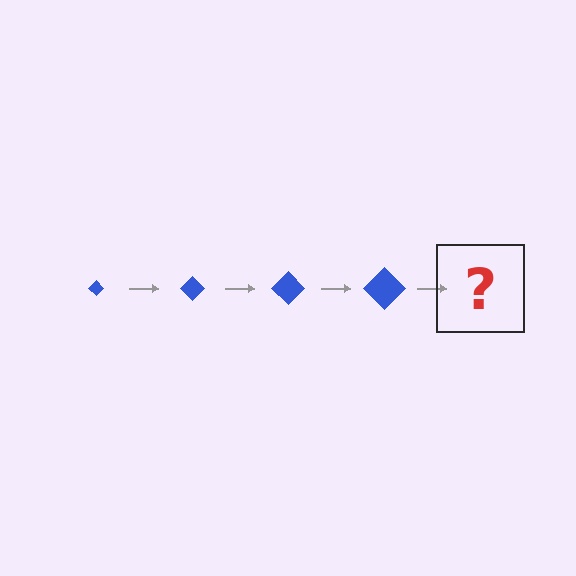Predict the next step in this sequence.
The next step is a blue diamond, larger than the previous one.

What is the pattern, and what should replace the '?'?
The pattern is that the diamond gets progressively larger each step. The '?' should be a blue diamond, larger than the previous one.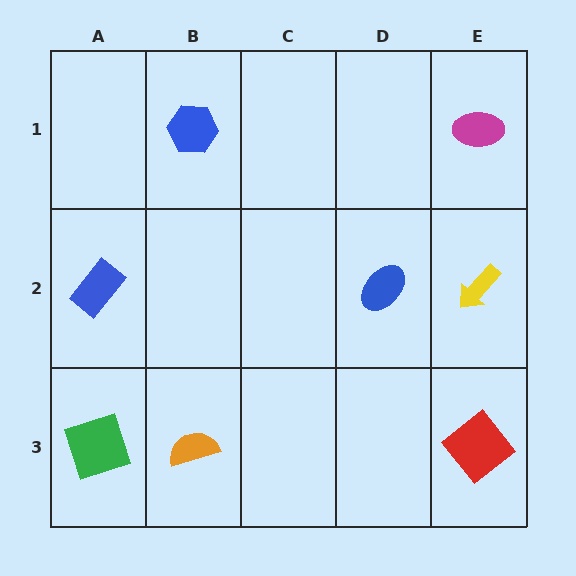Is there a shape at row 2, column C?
No, that cell is empty.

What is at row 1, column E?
A magenta ellipse.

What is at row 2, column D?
A blue ellipse.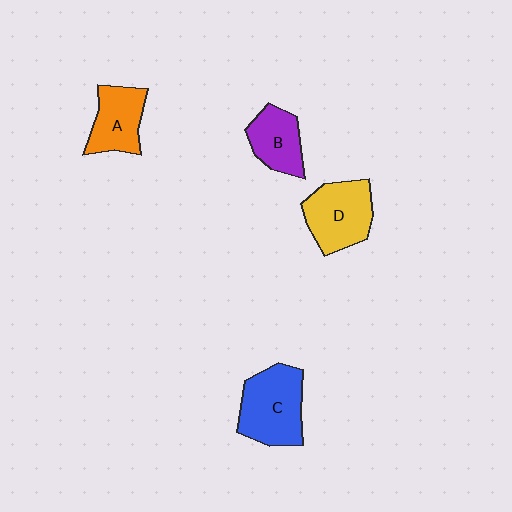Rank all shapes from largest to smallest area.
From largest to smallest: C (blue), D (yellow), A (orange), B (purple).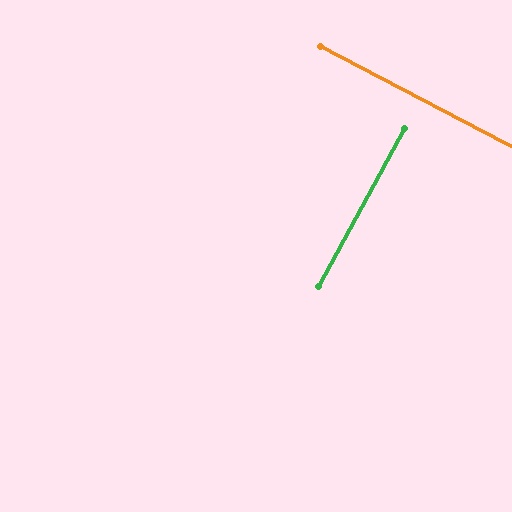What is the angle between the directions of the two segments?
Approximately 89 degrees.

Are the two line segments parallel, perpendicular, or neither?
Perpendicular — they meet at approximately 89°.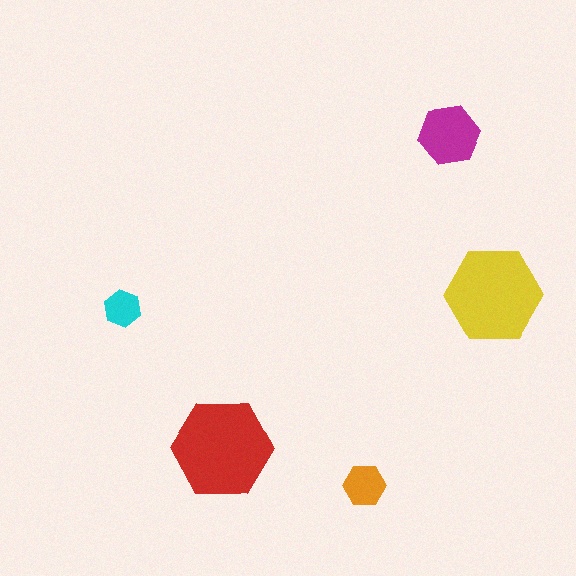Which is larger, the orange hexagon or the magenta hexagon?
The magenta one.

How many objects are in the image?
There are 5 objects in the image.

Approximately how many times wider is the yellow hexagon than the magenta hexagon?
About 1.5 times wider.